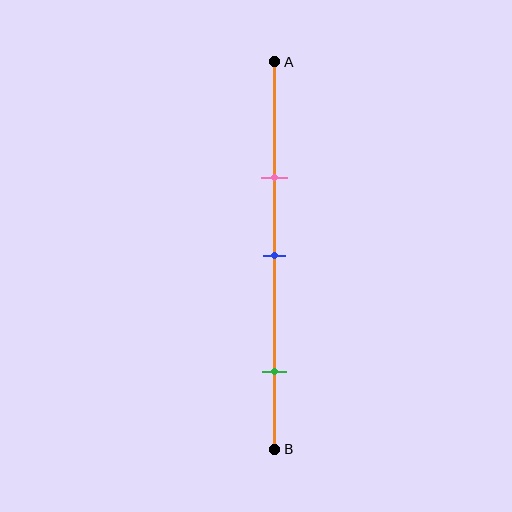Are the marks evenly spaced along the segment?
No, the marks are not evenly spaced.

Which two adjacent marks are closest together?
The pink and blue marks are the closest adjacent pair.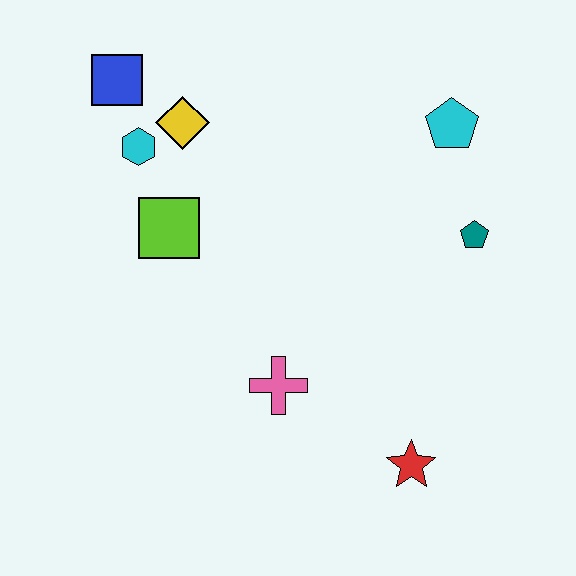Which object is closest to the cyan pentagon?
The teal pentagon is closest to the cyan pentagon.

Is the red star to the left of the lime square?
No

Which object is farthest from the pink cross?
The blue square is farthest from the pink cross.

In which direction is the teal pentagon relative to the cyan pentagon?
The teal pentagon is below the cyan pentagon.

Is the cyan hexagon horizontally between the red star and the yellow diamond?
No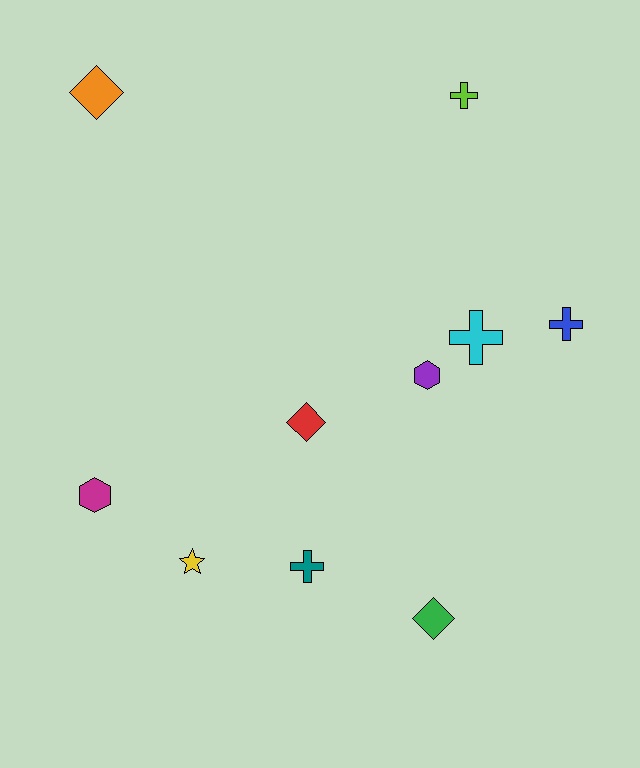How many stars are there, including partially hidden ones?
There is 1 star.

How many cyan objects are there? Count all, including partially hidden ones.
There is 1 cyan object.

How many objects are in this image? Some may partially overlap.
There are 10 objects.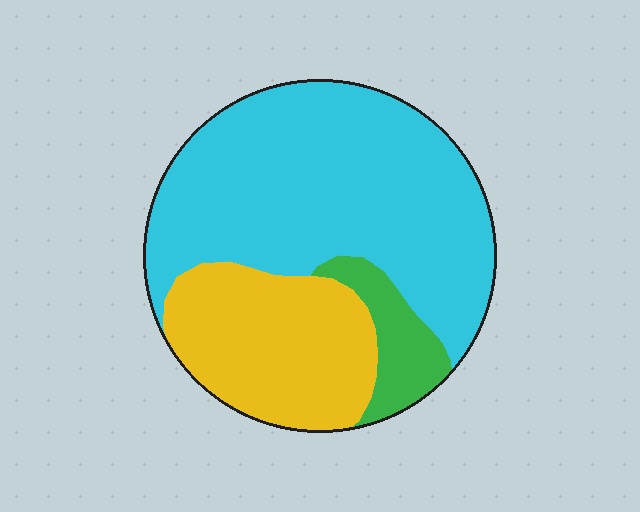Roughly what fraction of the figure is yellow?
Yellow takes up between a quarter and a half of the figure.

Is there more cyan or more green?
Cyan.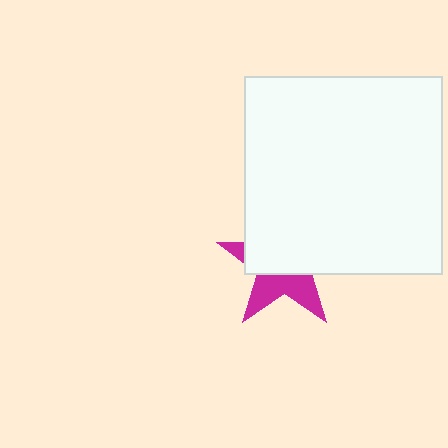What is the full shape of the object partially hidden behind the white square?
The partially hidden object is a magenta star.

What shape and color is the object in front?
The object in front is a white square.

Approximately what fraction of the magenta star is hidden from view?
Roughly 61% of the magenta star is hidden behind the white square.